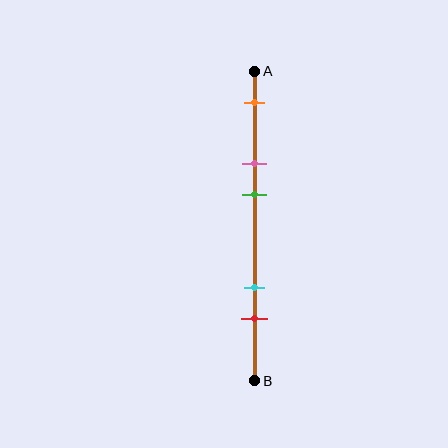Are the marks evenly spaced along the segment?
No, the marks are not evenly spaced.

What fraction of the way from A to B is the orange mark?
The orange mark is approximately 10% (0.1) of the way from A to B.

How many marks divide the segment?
There are 5 marks dividing the segment.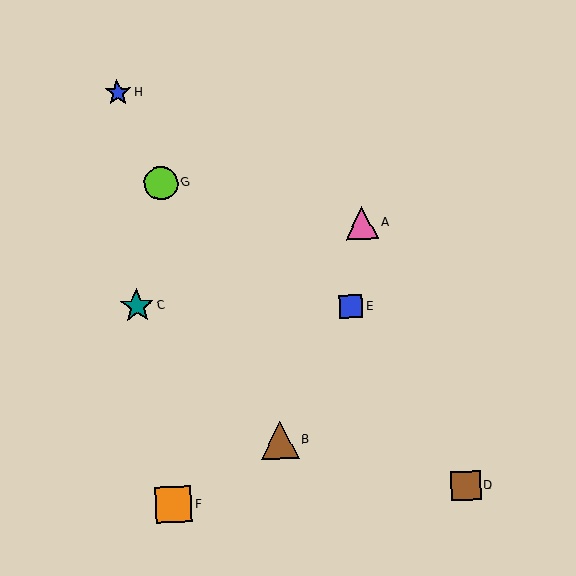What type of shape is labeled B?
Shape B is a brown triangle.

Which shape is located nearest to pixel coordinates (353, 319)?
The blue square (labeled E) at (351, 307) is nearest to that location.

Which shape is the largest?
The brown triangle (labeled B) is the largest.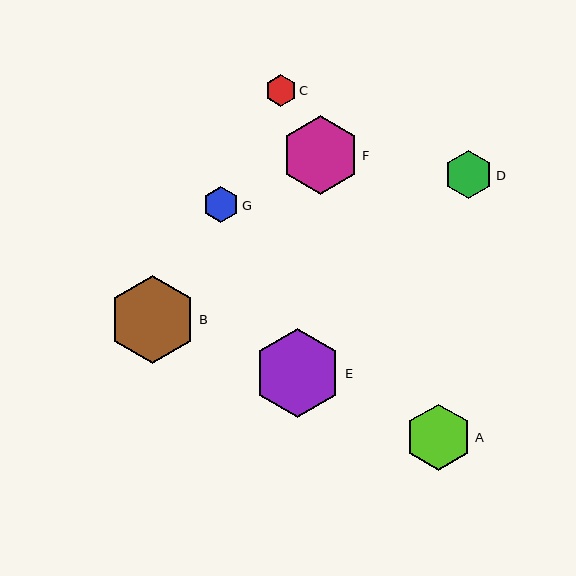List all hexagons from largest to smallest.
From largest to smallest: E, B, F, A, D, G, C.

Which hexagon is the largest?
Hexagon E is the largest with a size of approximately 89 pixels.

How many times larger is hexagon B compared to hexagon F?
Hexagon B is approximately 1.1 times the size of hexagon F.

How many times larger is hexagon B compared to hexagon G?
Hexagon B is approximately 2.4 times the size of hexagon G.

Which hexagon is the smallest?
Hexagon C is the smallest with a size of approximately 31 pixels.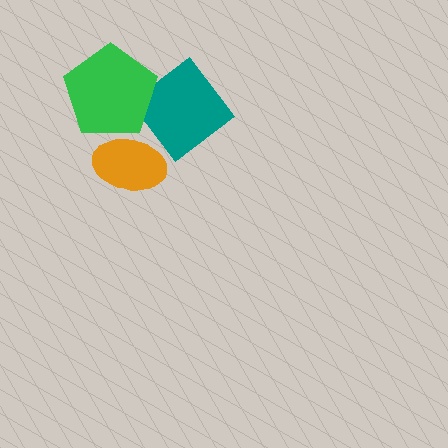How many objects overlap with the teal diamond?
1 object overlaps with the teal diamond.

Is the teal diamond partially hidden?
Yes, it is partially covered by another shape.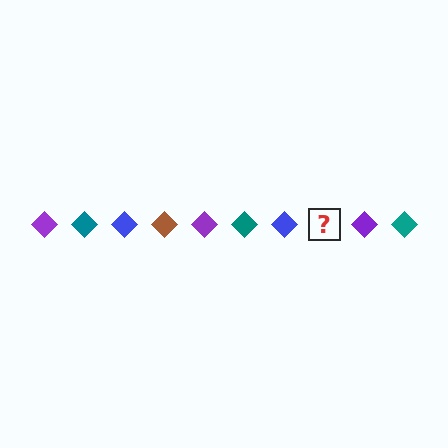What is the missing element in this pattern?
The missing element is a brown diamond.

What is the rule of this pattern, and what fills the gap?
The rule is that the pattern cycles through purple, teal, blue, brown diamonds. The gap should be filled with a brown diamond.